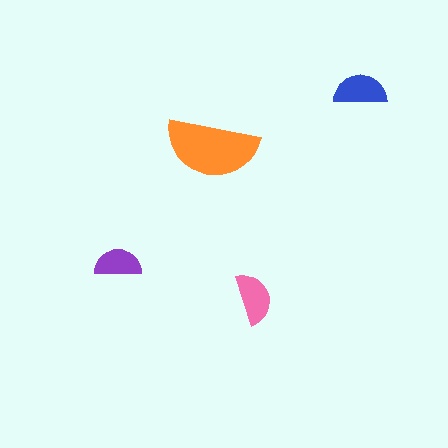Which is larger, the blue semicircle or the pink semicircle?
The blue one.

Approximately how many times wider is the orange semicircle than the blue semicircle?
About 1.5 times wider.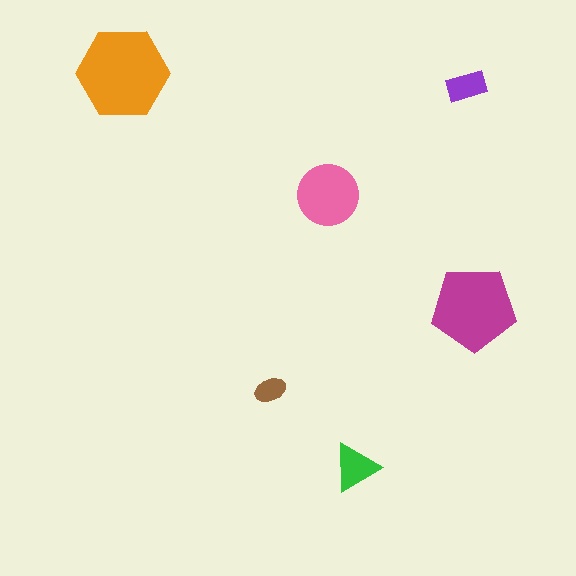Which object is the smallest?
The brown ellipse.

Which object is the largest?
The orange hexagon.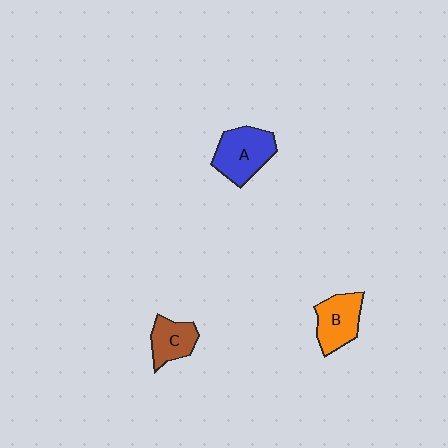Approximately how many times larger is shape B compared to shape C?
Approximately 1.2 times.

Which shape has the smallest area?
Shape C (brown).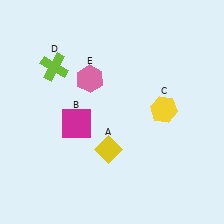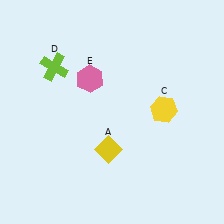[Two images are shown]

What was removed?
The magenta square (B) was removed in Image 2.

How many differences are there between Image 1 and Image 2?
There is 1 difference between the two images.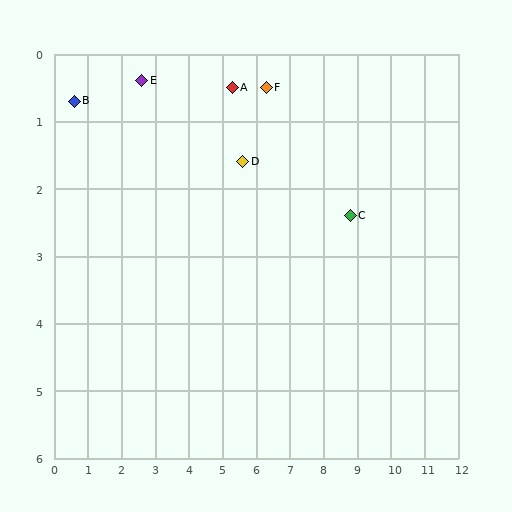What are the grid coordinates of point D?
Point D is at approximately (5.6, 1.6).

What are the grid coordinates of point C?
Point C is at approximately (8.8, 2.4).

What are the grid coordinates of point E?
Point E is at approximately (2.6, 0.4).